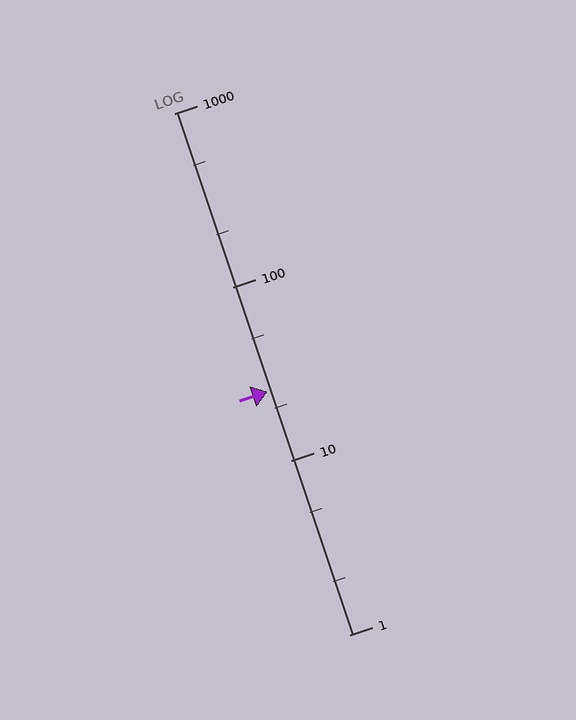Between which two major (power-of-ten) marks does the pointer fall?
The pointer is between 10 and 100.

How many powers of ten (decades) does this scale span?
The scale spans 3 decades, from 1 to 1000.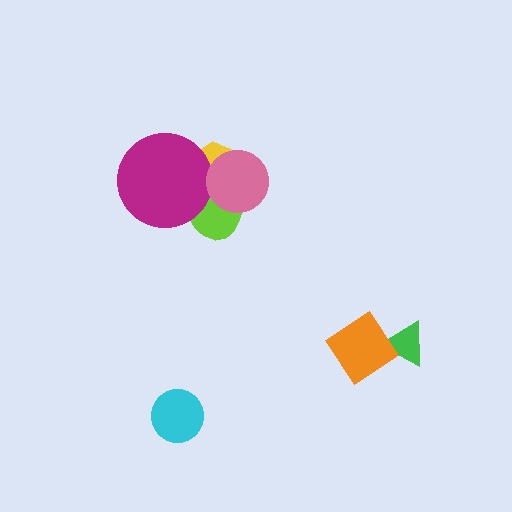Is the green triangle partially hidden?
Yes, it is partially covered by another shape.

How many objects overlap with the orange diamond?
1 object overlaps with the orange diamond.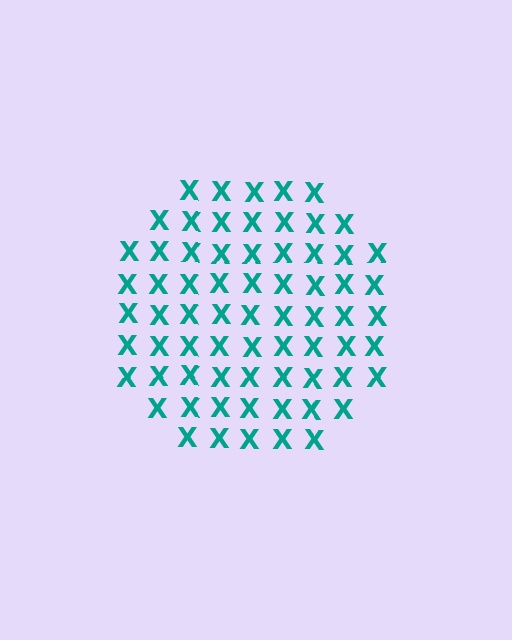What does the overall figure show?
The overall figure shows a circle.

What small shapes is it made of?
It is made of small letter X's.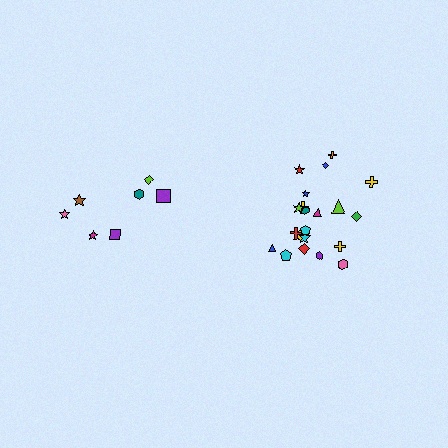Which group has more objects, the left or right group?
The right group.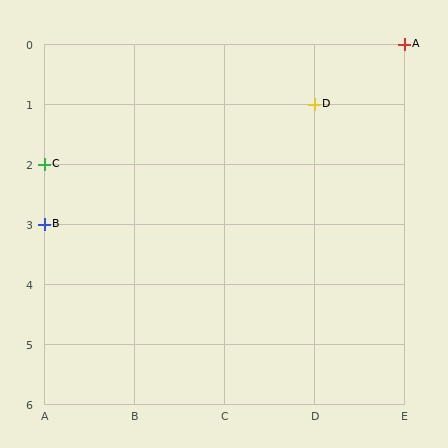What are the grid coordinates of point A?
Point A is at grid coordinates (E, 0).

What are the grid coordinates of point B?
Point B is at grid coordinates (A, 3).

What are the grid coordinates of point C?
Point C is at grid coordinates (A, 2).